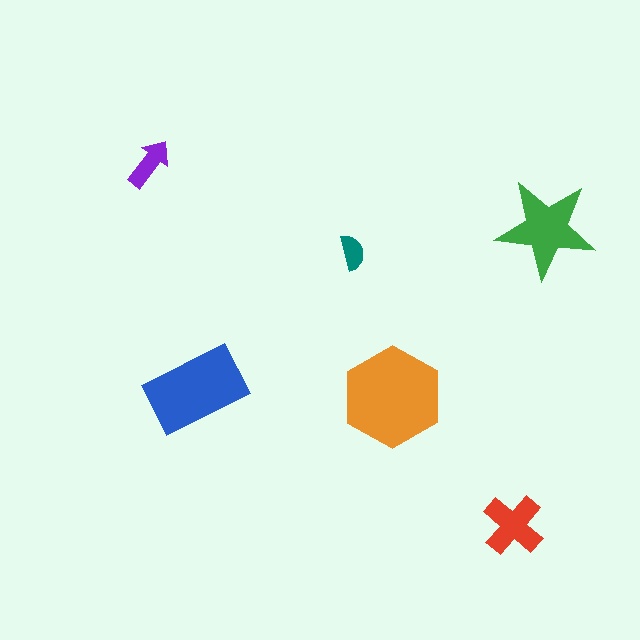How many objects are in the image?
There are 6 objects in the image.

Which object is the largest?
The orange hexagon.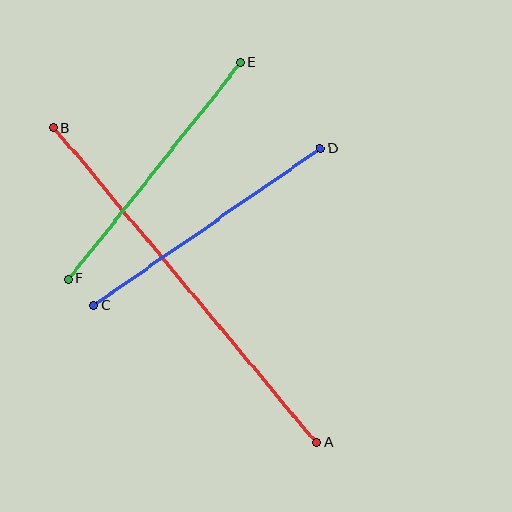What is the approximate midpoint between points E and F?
The midpoint is at approximately (154, 171) pixels.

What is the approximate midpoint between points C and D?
The midpoint is at approximately (207, 227) pixels.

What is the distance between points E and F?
The distance is approximately 277 pixels.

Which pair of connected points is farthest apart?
Points A and B are farthest apart.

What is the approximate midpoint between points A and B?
The midpoint is at approximately (185, 285) pixels.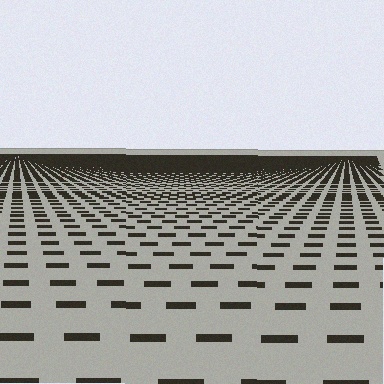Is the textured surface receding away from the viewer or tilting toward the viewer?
The surface is receding away from the viewer. Texture elements get smaller and denser toward the top.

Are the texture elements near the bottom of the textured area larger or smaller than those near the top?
Larger. Near the bottom, elements are closer to the viewer and appear at a bigger on-screen size.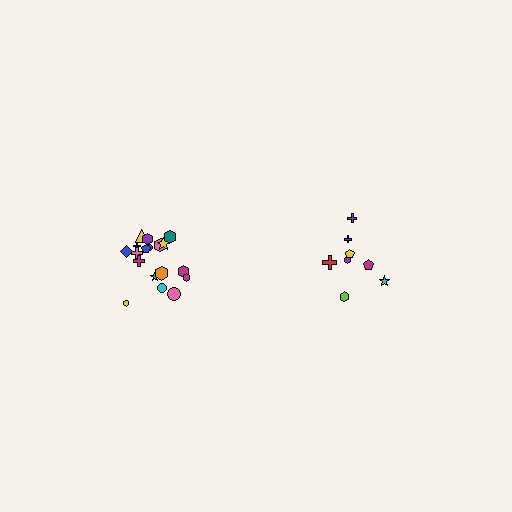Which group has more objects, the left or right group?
The left group.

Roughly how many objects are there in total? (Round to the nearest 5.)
Roughly 25 objects in total.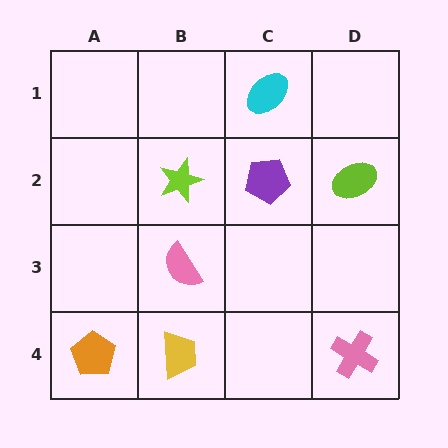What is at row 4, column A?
An orange pentagon.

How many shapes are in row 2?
3 shapes.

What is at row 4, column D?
A pink cross.